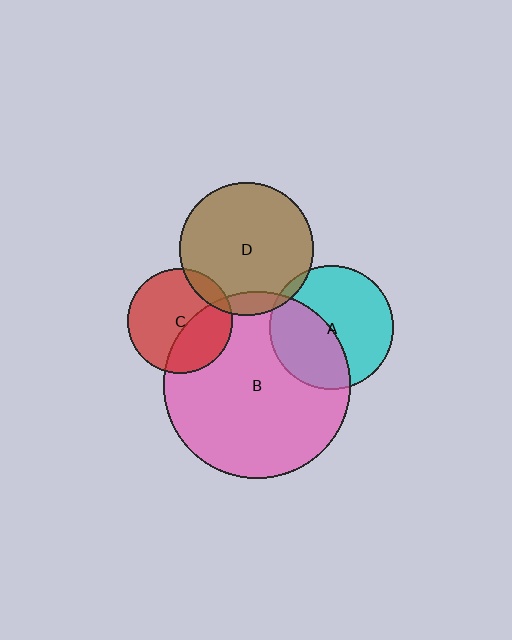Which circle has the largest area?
Circle B (pink).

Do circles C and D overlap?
Yes.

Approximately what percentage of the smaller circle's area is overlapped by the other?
Approximately 10%.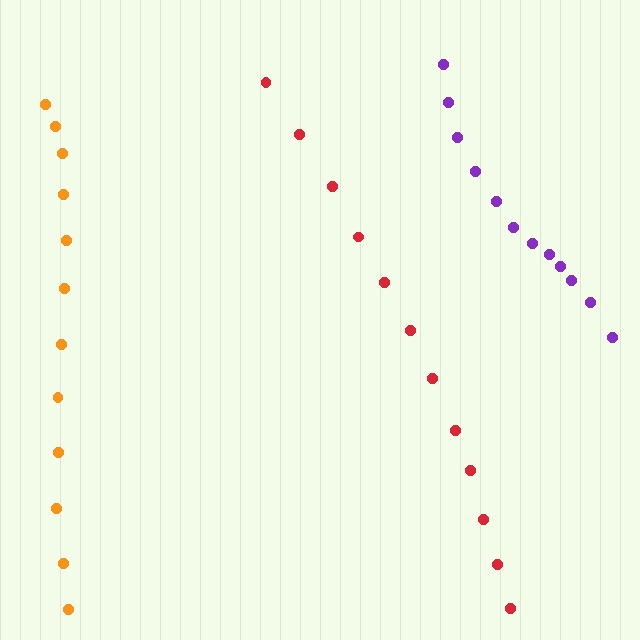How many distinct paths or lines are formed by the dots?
There are 3 distinct paths.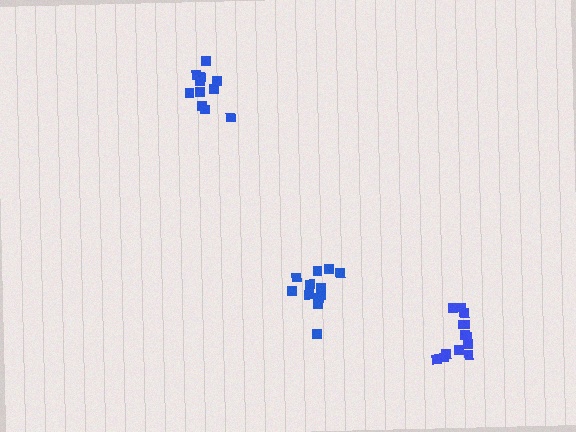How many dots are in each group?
Group 1: 13 dots, Group 2: 11 dots, Group 3: 12 dots (36 total).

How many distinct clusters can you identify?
There are 3 distinct clusters.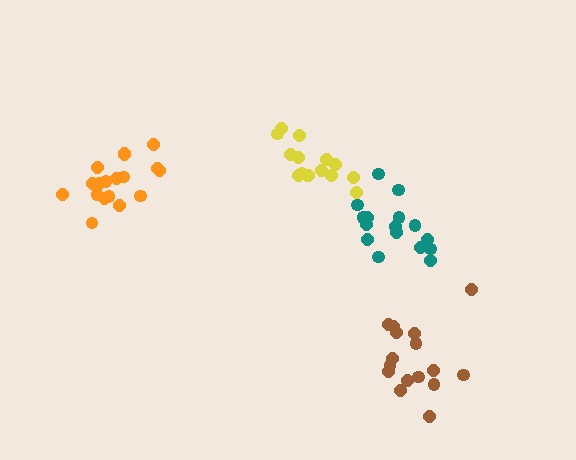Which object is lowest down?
The brown cluster is bottommost.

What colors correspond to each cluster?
The clusters are colored: yellow, brown, teal, orange.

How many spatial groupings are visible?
There are 4 spatial groupings.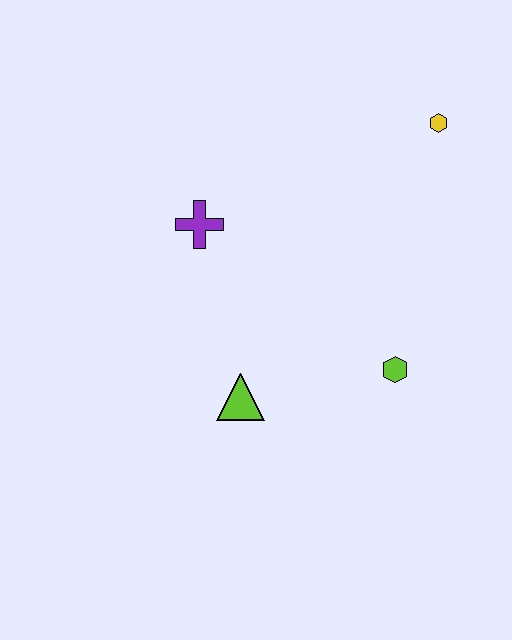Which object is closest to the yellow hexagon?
The lime hexagon is closest to the yellow hexagon.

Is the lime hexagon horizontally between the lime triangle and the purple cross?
No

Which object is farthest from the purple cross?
The yellow hexagon is farthest from the purple cross.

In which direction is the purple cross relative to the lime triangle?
The purple cross is above the lime triangle.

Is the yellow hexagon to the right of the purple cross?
Yes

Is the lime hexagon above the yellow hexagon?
No